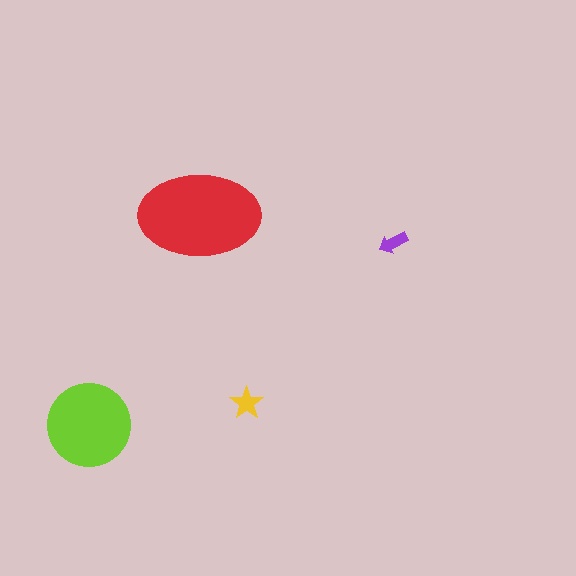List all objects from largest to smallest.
The red ellipse, the lime circle, the yellow star, the purple arrow.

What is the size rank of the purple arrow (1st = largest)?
4th.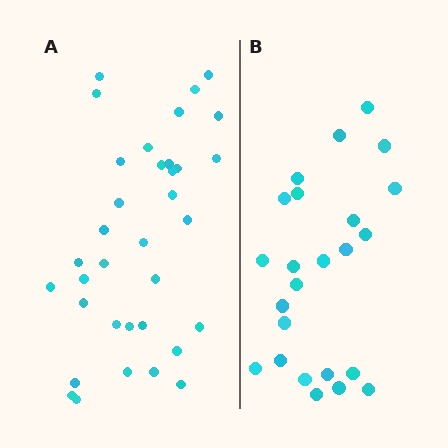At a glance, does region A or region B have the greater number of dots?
Region A (the left region) has more dots.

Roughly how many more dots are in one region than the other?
Region A has roughly 12 or so more dots than region B.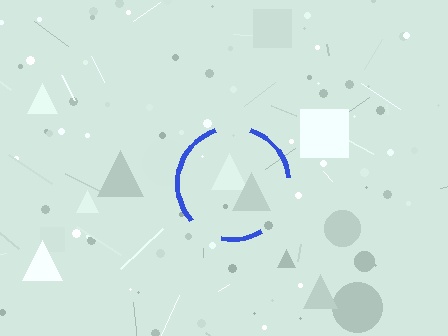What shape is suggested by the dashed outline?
The dashed outline suggests a circle.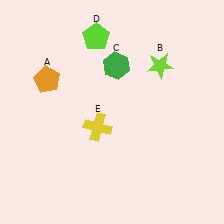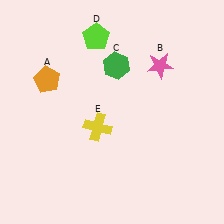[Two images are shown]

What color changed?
The star (B) changed from lime in Image 1 to pink in Image 2.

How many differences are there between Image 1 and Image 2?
There is 1 difference between the two images.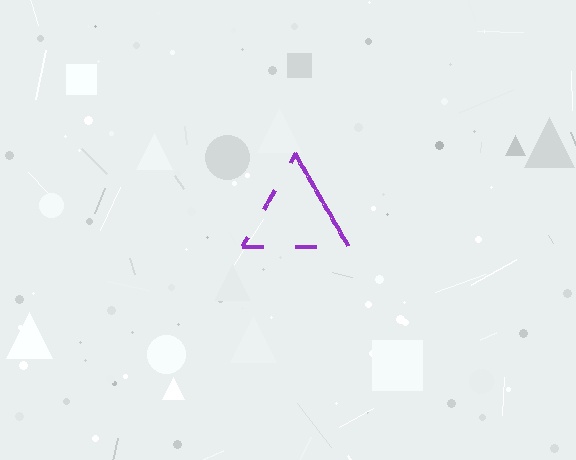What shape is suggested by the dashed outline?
The dashed outline suggests a triangle.